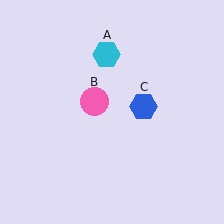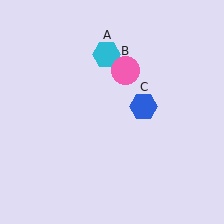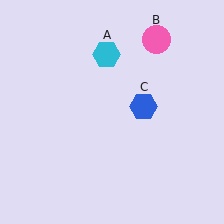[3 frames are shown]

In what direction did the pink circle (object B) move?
The pink circle (object B) moved up and to the right.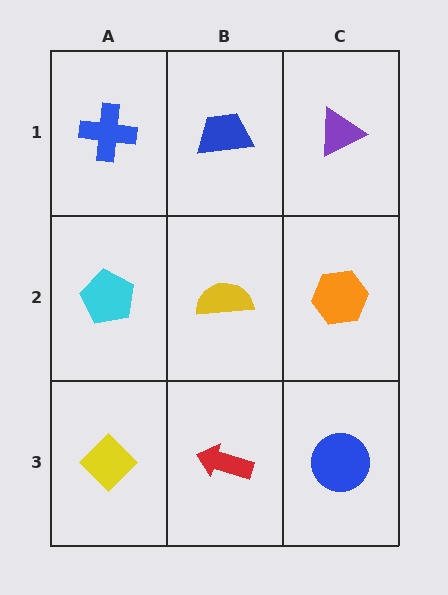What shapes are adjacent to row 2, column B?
A blue trapezoid (row 1, column B), a red arrow (row 3, column B), a cyan pentagon (row 2, column A), an orange hexagon (row 2, column C).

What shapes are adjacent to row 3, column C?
An orange hexagon (row 2, column C), a red arrow (row 3, column B).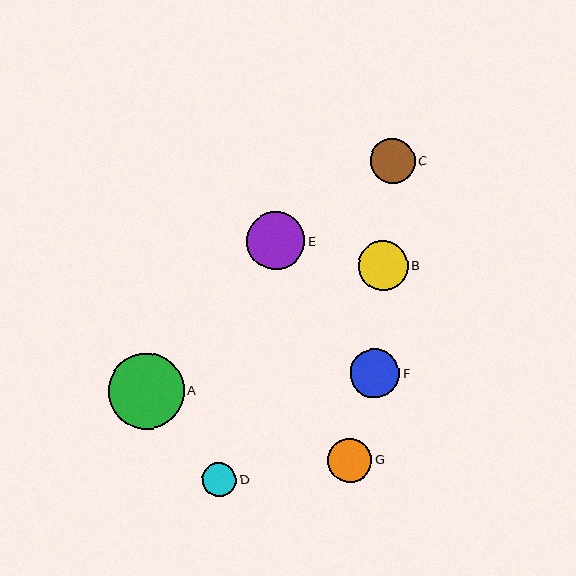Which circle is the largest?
Circle A is the largest with a size of approximately 76 pixels.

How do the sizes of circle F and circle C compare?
Circle F and circle C are approximately the same size.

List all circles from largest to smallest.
From largest to smallest: A, E, B, F, C, G, D.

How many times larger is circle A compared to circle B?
Circle A is approximately 1.5 times the size of circle B.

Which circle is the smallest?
Circle D is the smallest with a size of approximately 34 pixels.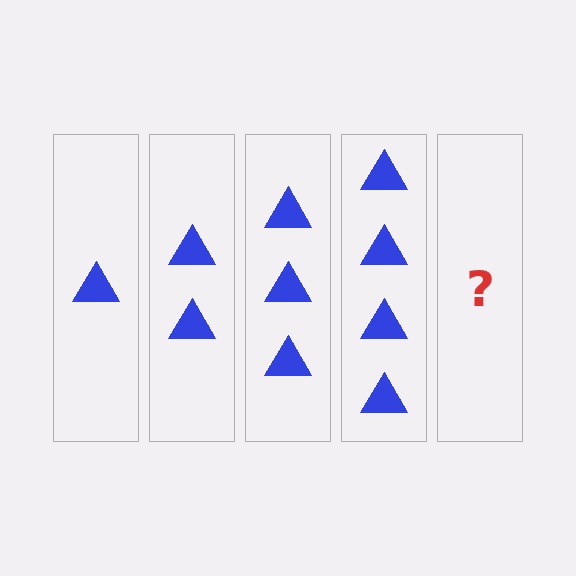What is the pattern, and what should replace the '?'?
The pattern is that each step adds one more triangle. The '?' should be 5 triangles.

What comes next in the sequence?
The next element should be 5 triangles.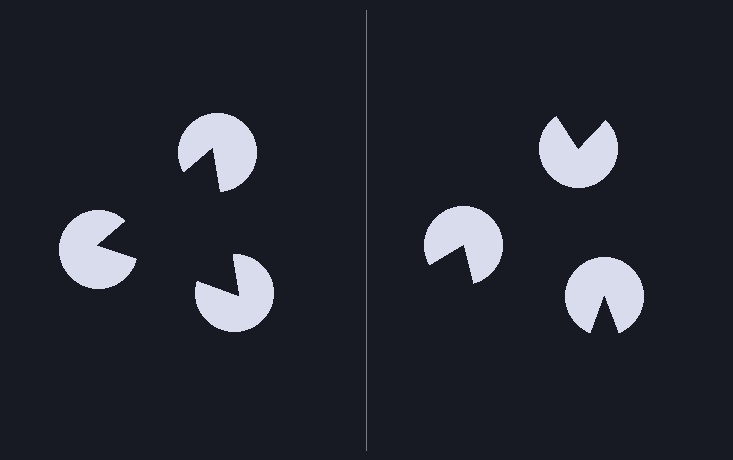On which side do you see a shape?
An illusory triangle appears on the left side. On the right side the wedge cuts are rotated, so no coherent shape forms.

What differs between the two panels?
The pac-man discs are positioned identically on both sides; only the wedge orientations differ. On the left they align to a triangle; on the right they are misaligned.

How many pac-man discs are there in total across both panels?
6 — 3 on each side.